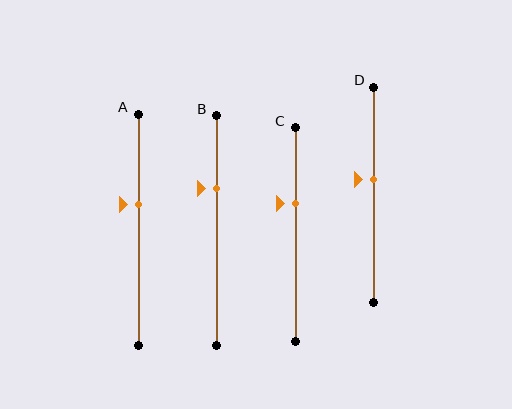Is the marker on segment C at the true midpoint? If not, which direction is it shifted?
No, the marker on segment C is shifted upward by about 15% of the segment length.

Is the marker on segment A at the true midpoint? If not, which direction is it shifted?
No, the marker on segment A is shifted upward by about 11% of the segment length.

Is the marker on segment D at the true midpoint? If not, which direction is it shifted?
No, the marker on segment D is shifted upward by about 7% of the segment length.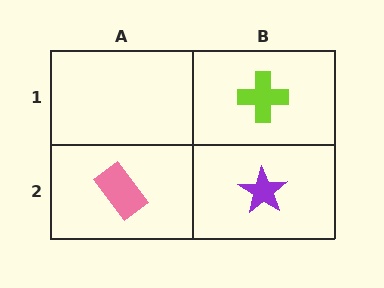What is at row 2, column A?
A pink rectangle.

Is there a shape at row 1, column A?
No, that cell is empty.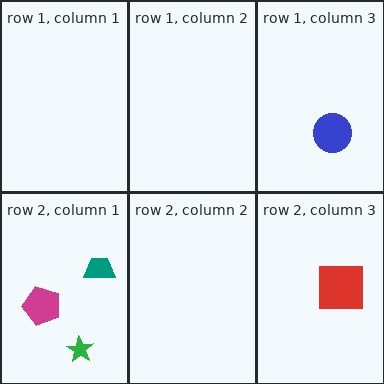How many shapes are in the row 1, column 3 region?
1.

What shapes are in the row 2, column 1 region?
The green star, the magenta pentagon, the teal trapezoid.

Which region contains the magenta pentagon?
The row 2, column 1 region.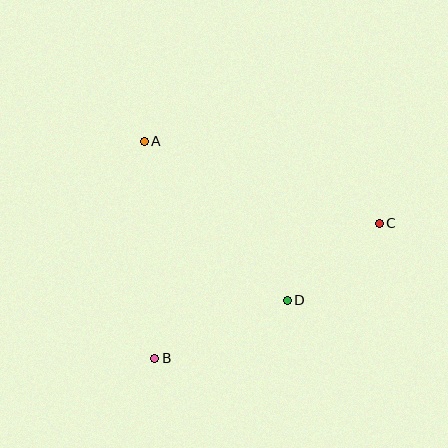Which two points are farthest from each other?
Points B and C are farthest from each other.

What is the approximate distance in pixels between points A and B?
The distance between A and B is approximately 217 pixels.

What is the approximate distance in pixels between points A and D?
The distance between A and D is approximately 213 pixels.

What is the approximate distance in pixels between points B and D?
The distance between B and D is approximately 144 pixels.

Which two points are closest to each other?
Points C and D are closest to each other.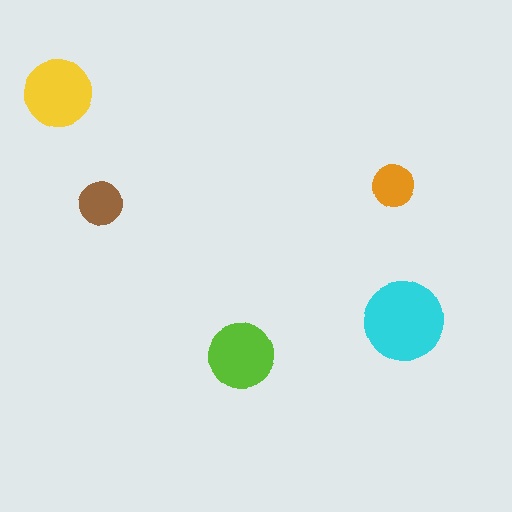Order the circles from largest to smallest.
the cyan one, the yellow one, the lime one, the brown one, the orange one.